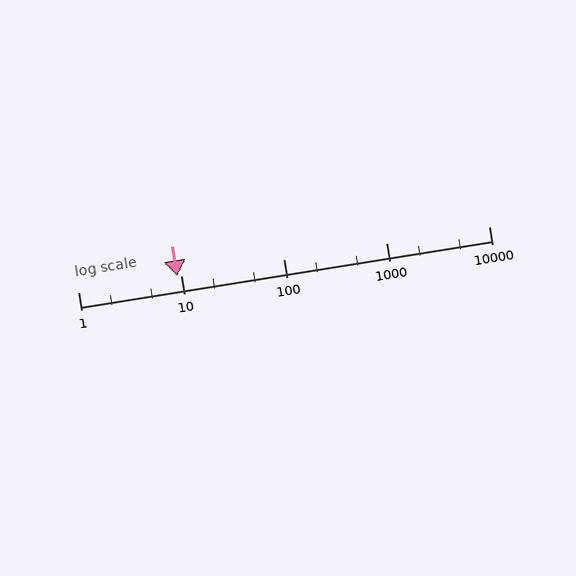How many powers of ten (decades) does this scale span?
The scale spans 4 decades, from 1 to 10000.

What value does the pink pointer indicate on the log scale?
The pointer indicates approximately 9.3.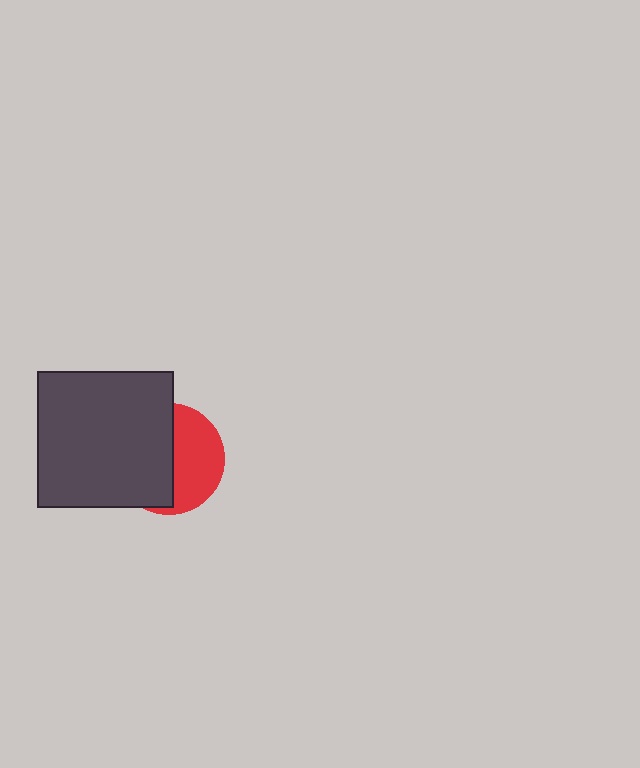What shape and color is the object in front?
The object in front is a dark gray square.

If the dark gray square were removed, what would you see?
You would see the complete red circle.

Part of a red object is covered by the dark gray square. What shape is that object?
It is a circle.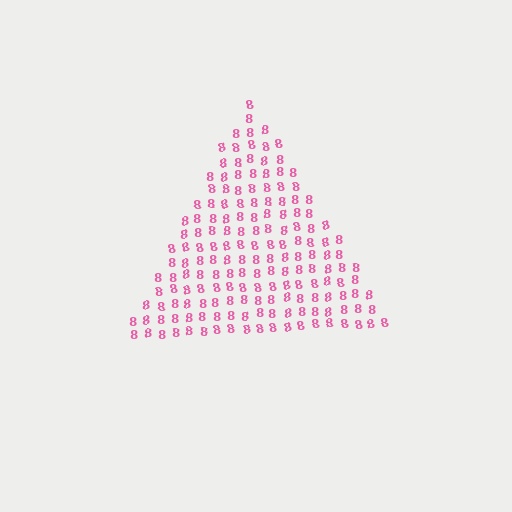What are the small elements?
The small elements are digit 8's.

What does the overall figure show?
The overall figure shows a triangle.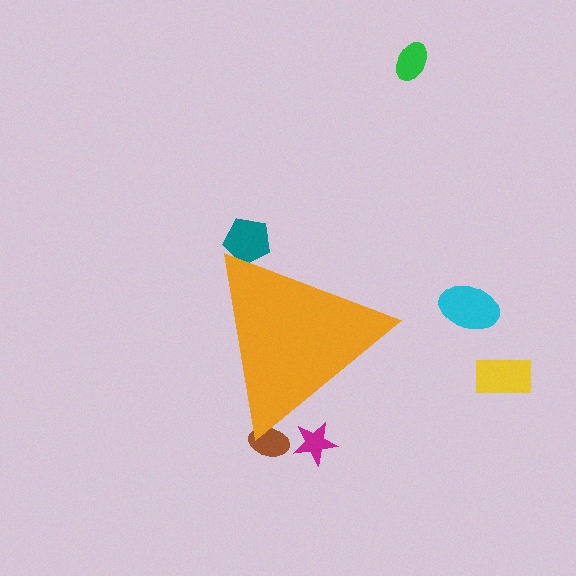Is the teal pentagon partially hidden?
Yes, the teal pentagon is partially hidden behind the orange triangle.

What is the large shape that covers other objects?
An orange triangle.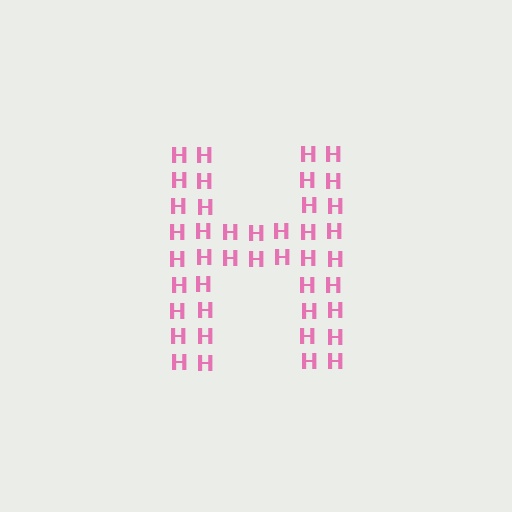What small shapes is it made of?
It is made of small letter H's.